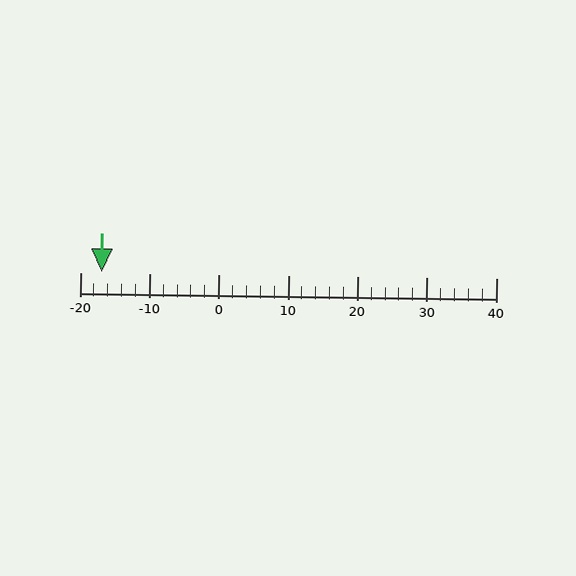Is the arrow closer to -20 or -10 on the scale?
The arrow is closer to -20.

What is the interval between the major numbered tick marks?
The major tick marks are spaced 10 units apart.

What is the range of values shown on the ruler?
The ruler shows values from -20 to 40.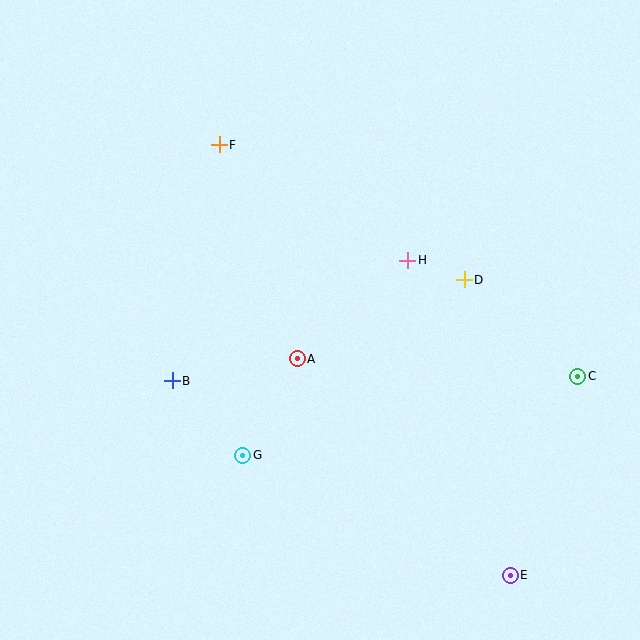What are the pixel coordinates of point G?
Point G is at (243, 455).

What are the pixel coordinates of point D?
Point D is at (464, 280).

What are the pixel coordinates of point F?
Point F is at (219, 145).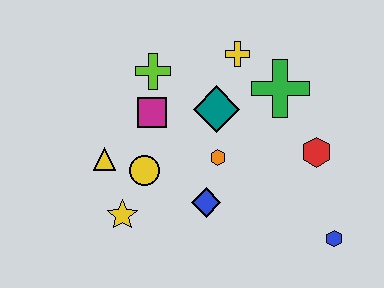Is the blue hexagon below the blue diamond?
Yes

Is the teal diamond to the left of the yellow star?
No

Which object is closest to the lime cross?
The magenta square is closest to the lime cross.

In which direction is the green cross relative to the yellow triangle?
The green cross is to the right of the yellow triangle.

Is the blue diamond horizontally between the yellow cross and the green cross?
No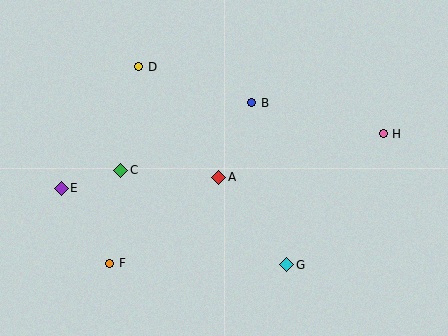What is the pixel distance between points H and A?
The distance between H and A is 170 pixels.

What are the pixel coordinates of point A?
Point A is at (219, 177).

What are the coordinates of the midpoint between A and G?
The midpoint between A and G is at (253, 221).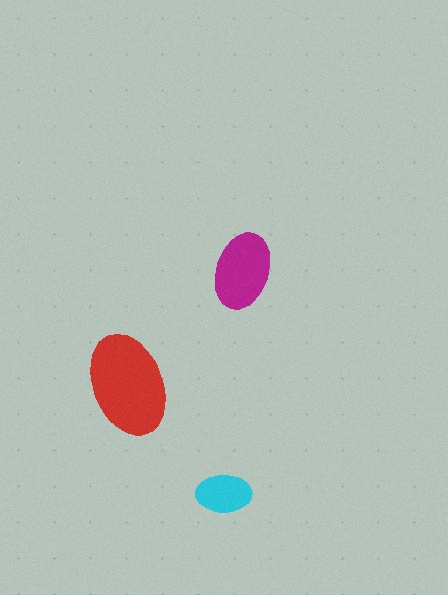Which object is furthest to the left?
The red ellipse is leftmost.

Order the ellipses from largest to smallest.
the red one, the magenta one, the cyan one.